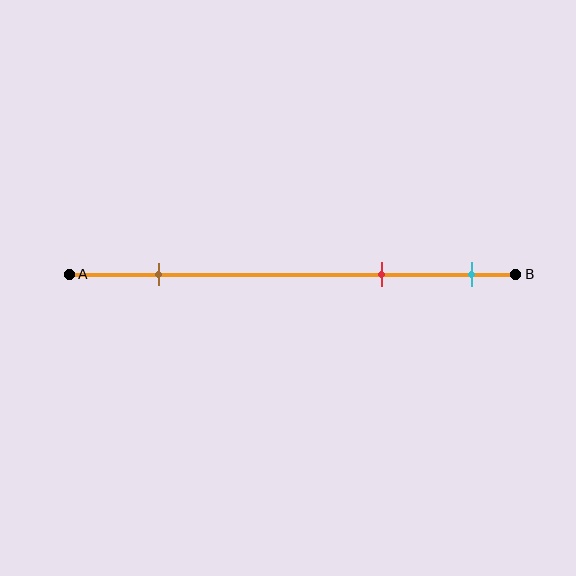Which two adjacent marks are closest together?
The red and cyan marks are the closest adjacent pair.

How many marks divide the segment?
There are 3 marks dividing the segment.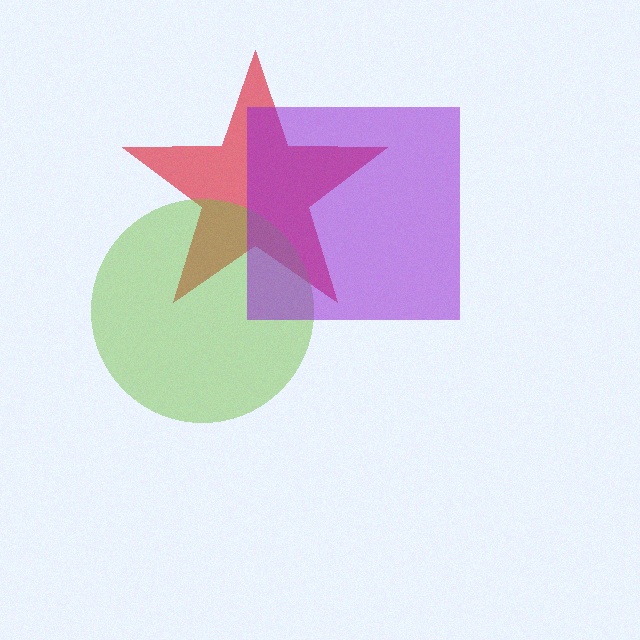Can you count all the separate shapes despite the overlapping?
Yes, there are 3 separate shapes.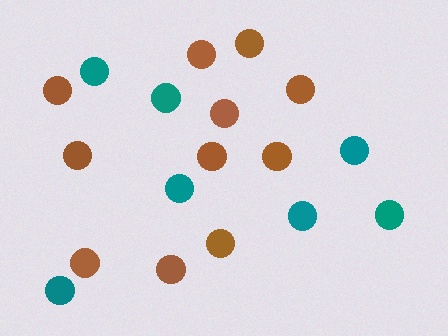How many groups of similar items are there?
There are 2 groups: one group of teal circles (7) and one group of brown circles (11).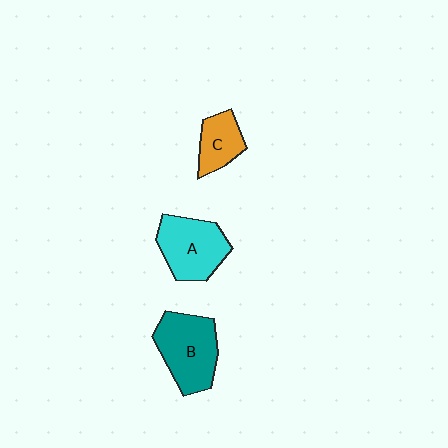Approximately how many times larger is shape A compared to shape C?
Approximately 1.6 times.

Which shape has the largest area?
Shape B (teal).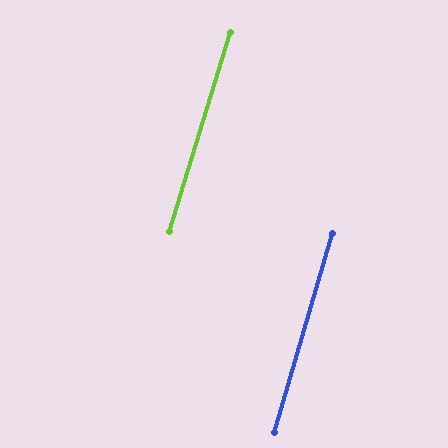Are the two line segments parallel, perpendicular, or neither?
Parallel — their directions differ by only 0.8°.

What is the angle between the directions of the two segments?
Approximately 1 degree.